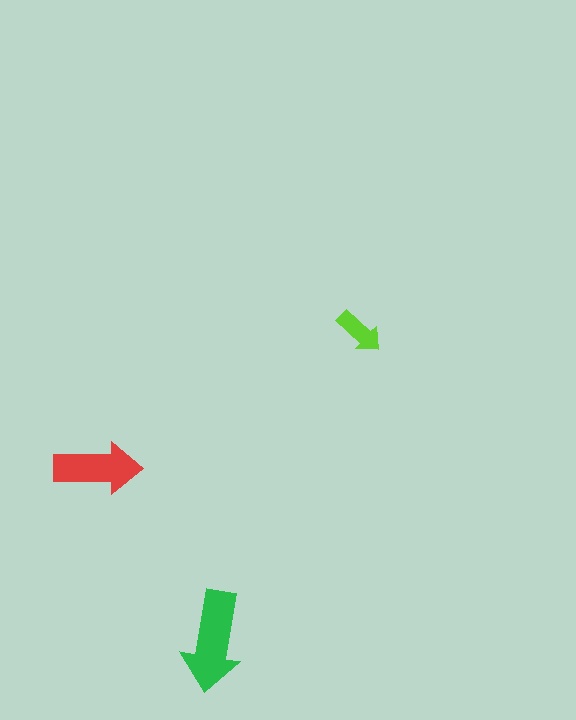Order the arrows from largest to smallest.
the green one, the red one, the lime one.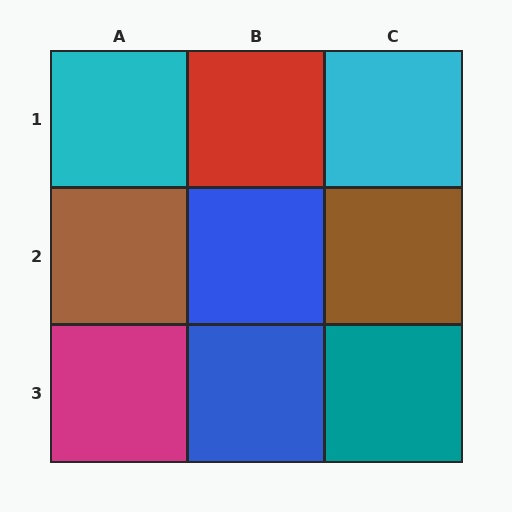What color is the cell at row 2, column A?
Brown.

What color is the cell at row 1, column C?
Cyan.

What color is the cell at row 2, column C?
Brown.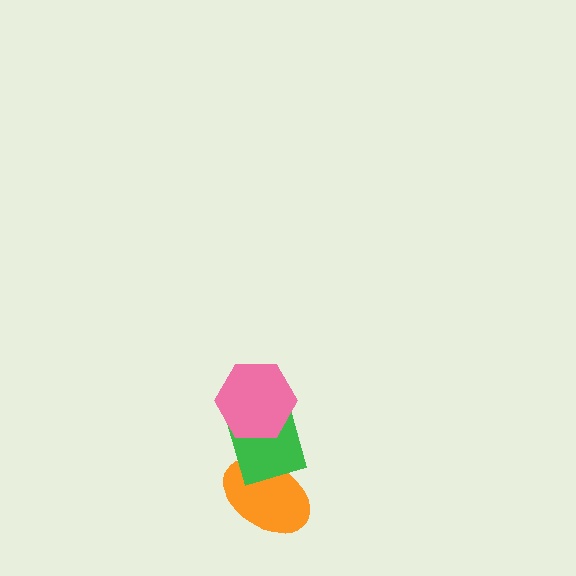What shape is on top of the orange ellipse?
The green diamond is on top of the orange ellipse.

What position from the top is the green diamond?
The green diamond is 2nd from the top.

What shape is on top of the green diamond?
The pink hexagon is on top of the green diamond.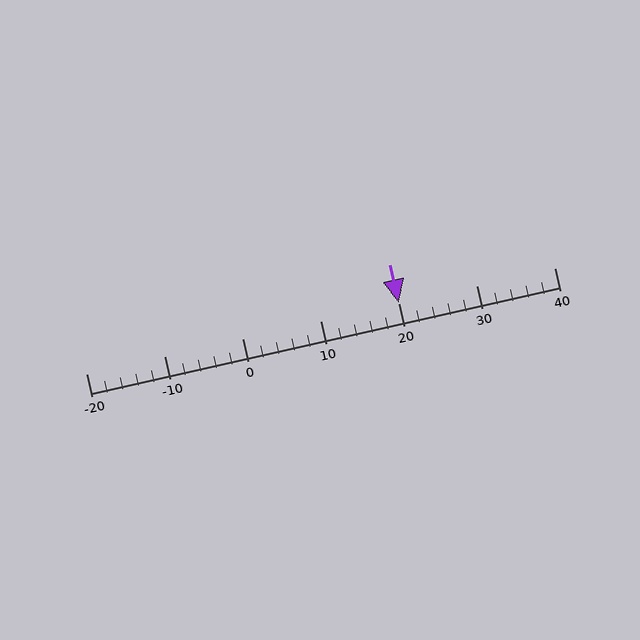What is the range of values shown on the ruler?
The ruler shows values from -20 to 40.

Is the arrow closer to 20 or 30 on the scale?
The arrow is closer to 20.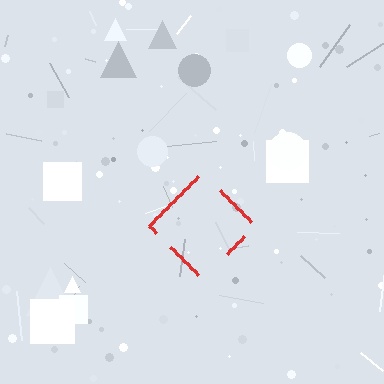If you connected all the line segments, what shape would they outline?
They would outline a diamond.